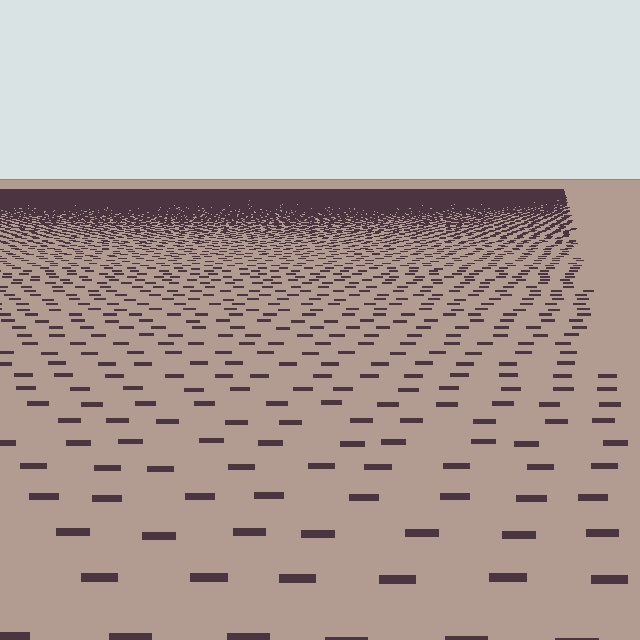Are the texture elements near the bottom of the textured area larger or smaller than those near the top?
Larger. Near the bottom, elements are closer to the viewer and appear at a bigger on-screen size.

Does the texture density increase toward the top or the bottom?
Density increases toward the top.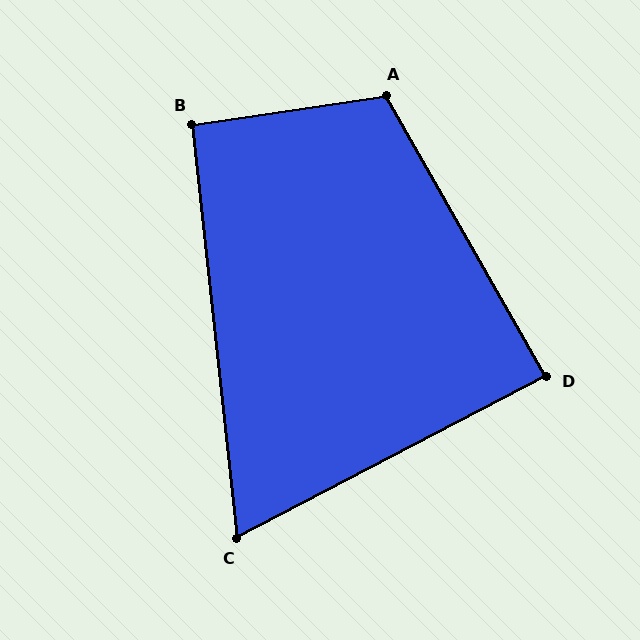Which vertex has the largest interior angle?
A, at approximately 111 degrees.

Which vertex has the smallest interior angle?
C, at approximately 69 degrees.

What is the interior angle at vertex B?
Approximately 92 degrees (approximately right).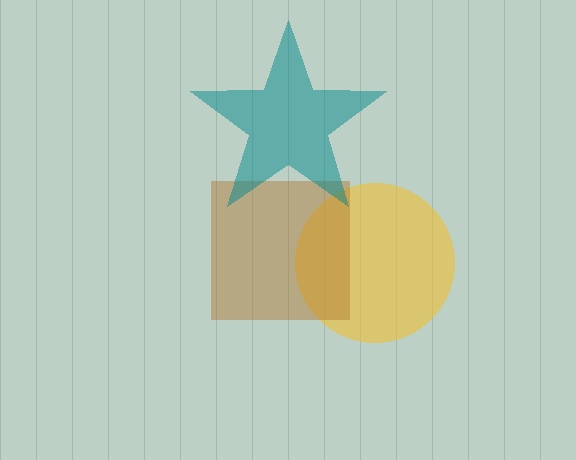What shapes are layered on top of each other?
The layered shapes are: a yellow circle, a brown square, a teal star.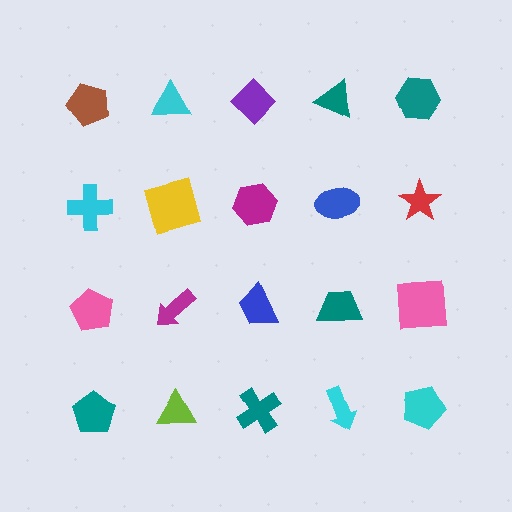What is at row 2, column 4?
A blue ellipse.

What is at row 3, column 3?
A blue trapezoid.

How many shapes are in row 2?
5 shapes.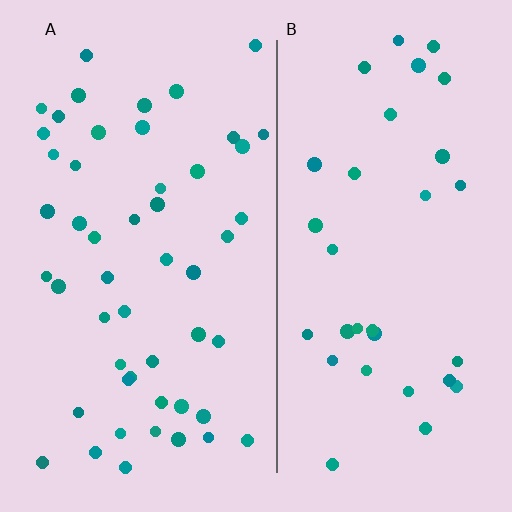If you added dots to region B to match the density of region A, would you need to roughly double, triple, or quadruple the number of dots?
Approximately double.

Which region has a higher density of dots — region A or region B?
A (the left).